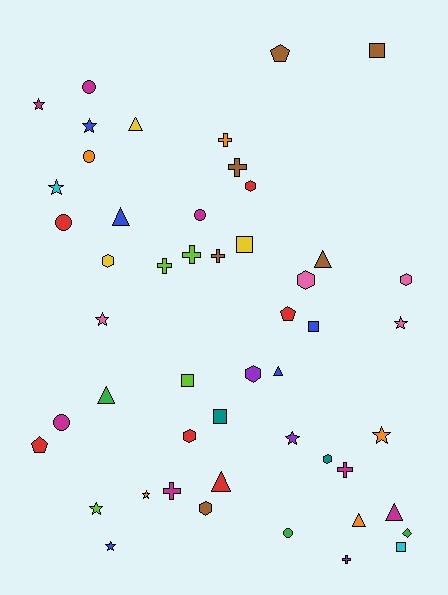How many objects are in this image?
There are 50 objects.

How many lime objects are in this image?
There are 4 lime objects.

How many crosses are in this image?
There are 8 crosses.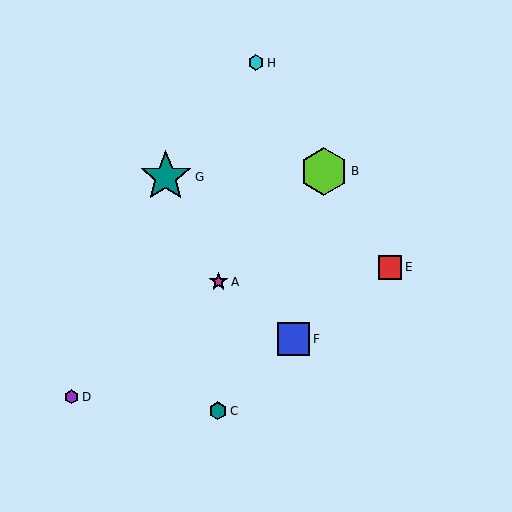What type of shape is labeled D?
Shape D is a purple hexagon.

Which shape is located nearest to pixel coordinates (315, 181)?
The lime hexagon (labeled B) at (324, 171) is nearest to that location.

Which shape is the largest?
The teal star (labeled G) is the largest.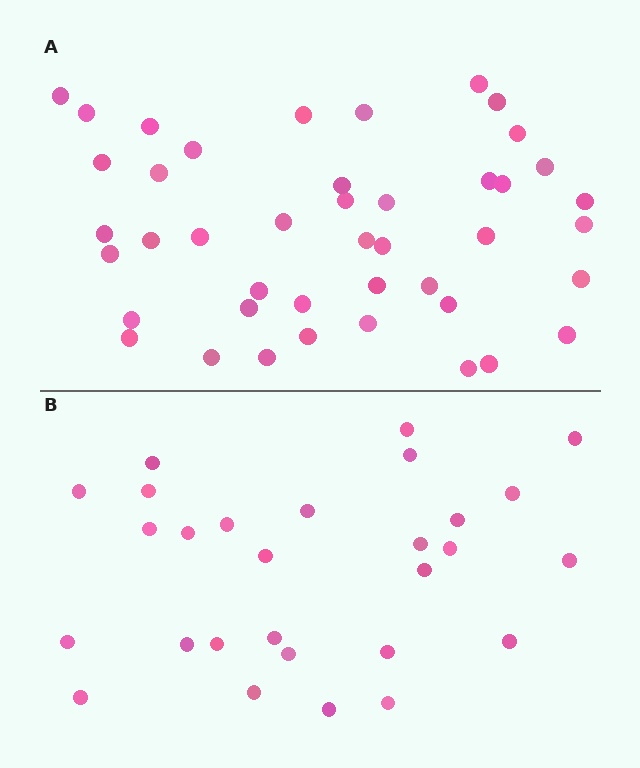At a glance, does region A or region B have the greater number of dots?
Region A (the top region) has more dots.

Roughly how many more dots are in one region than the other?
Region A has approximately 15 more dots than region B.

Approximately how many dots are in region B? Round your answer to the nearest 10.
About 30 dots. (The exact count is 28, which rounds to 30.)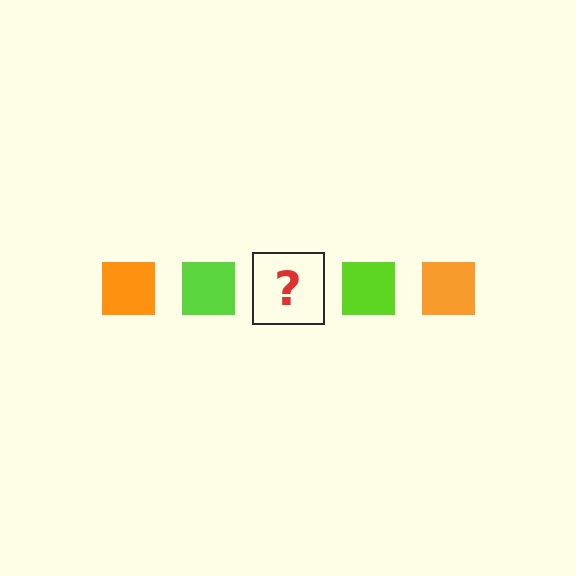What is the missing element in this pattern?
The missing element is an orange square.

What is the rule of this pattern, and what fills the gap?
The rule is that the pattern cycles through orange, lime squares. The gap should be filled with an orange square.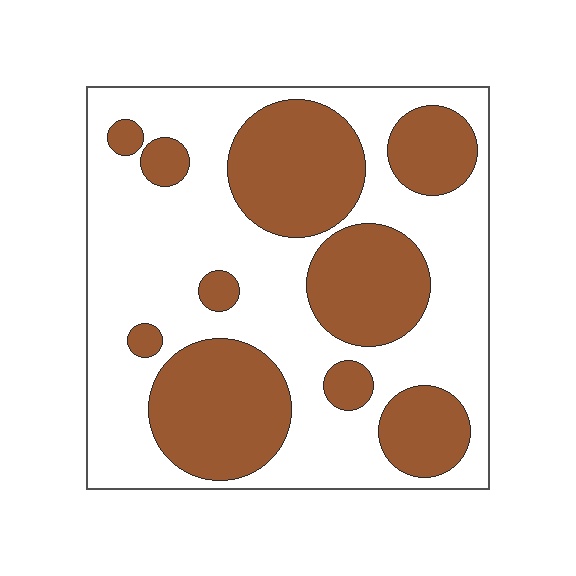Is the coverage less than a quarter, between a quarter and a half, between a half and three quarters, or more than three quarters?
Between a quarter and a half.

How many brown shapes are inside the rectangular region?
10.